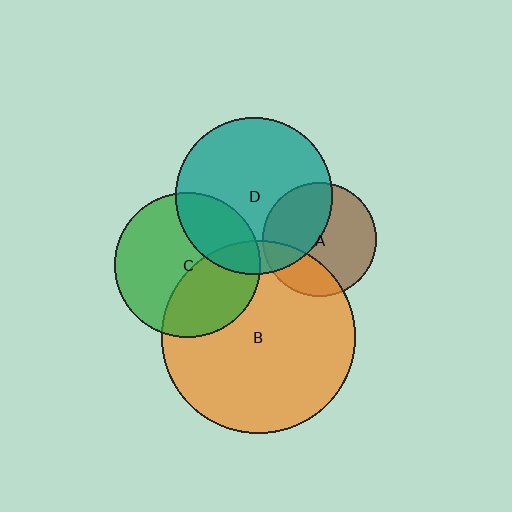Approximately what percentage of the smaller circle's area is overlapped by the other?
Approximately 40%.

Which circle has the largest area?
Circle B (orange).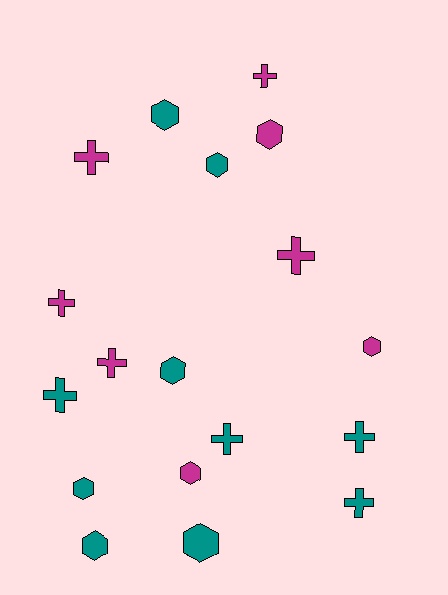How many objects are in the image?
There are 18 objects.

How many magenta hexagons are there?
There are 3 magenta hexagons.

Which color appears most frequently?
Teal, with 10 objects.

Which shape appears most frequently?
Cross, with 9 objects.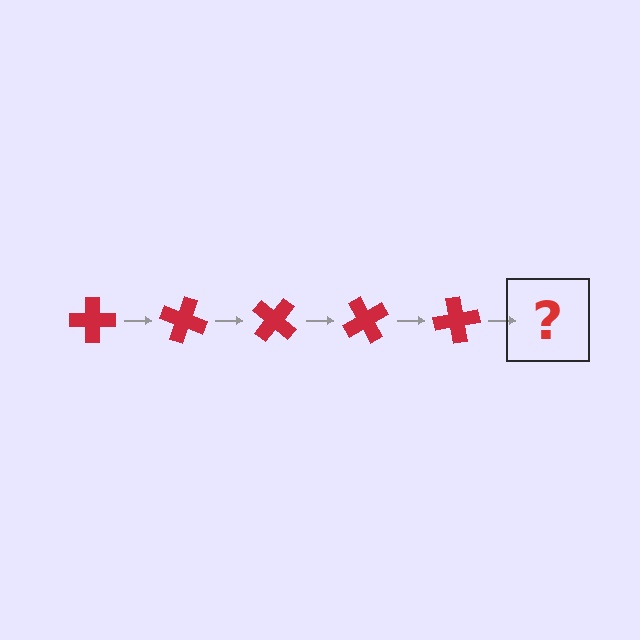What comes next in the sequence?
The next element should be a red cross rotated 100 degrees.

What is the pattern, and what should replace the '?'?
The pattern is that the cross rotates 20 degrees each step. The '?' should be a red cross rotated 100 degrees.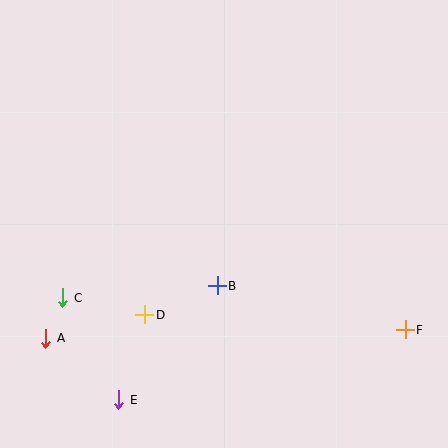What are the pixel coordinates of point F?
Point F is at (405, 330).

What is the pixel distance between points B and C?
The distance between B and C is 155 pixels.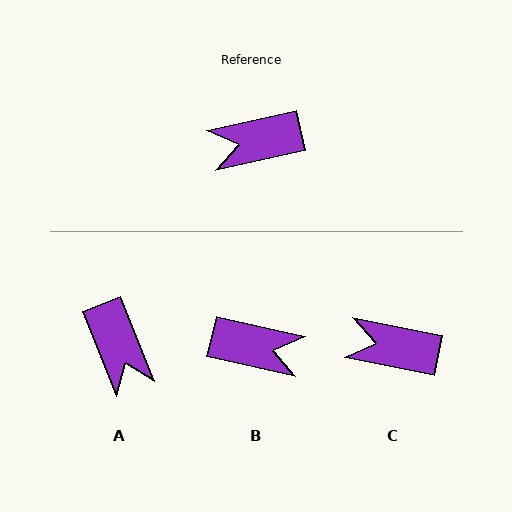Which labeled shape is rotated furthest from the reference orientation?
B, about 154 degrees away.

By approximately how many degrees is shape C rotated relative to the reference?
Approximately 24 degrees clockwise.